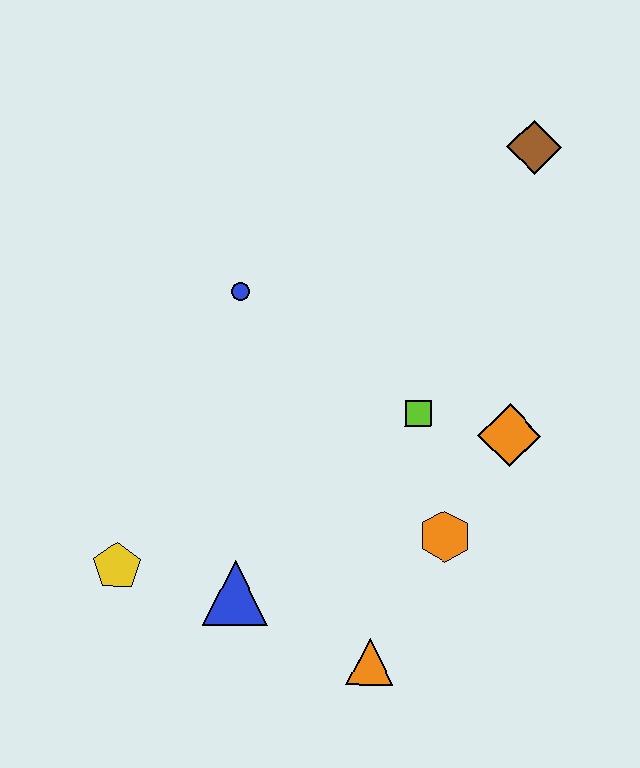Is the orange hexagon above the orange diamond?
No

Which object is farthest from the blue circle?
The orange triangle is farthest from the blue circle.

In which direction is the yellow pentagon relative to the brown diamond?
The yellow pentagon is below the brown diamond.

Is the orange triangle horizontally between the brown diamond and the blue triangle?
Yes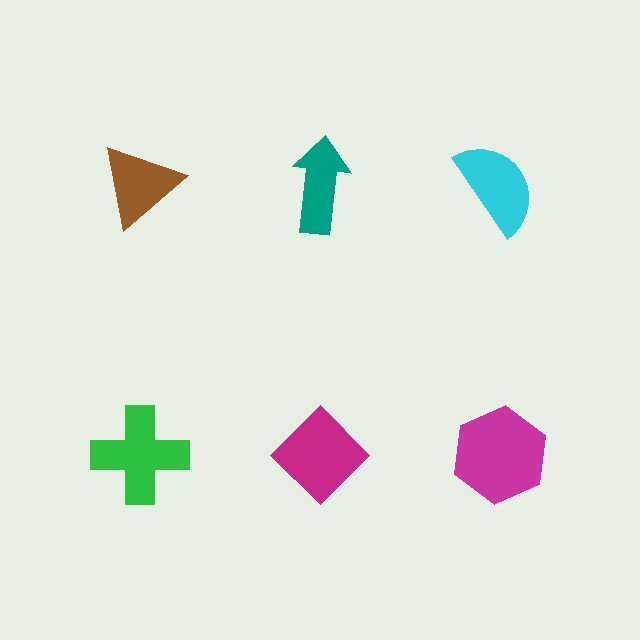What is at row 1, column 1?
A brown triangle.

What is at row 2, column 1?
A green cross.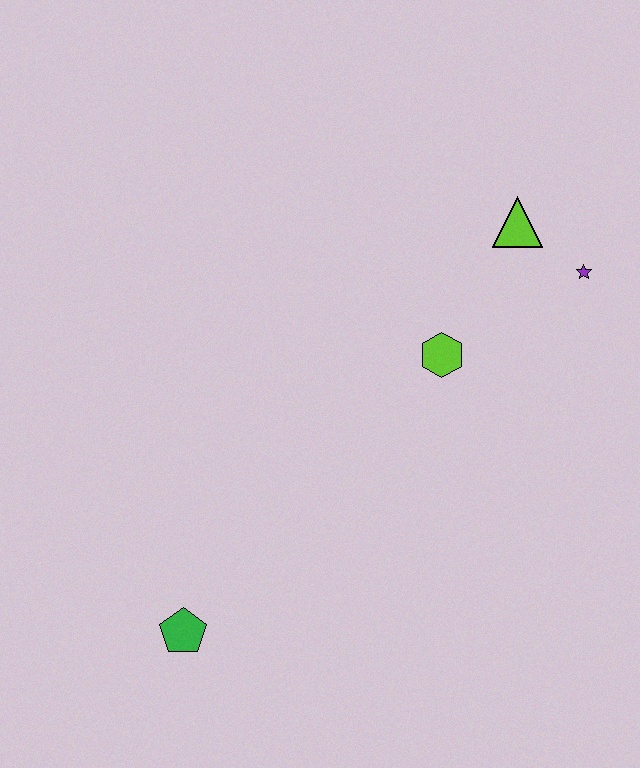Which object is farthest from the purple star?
The green pentagon is farthest from the purple star.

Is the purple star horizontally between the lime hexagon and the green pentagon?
No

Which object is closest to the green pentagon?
The lime hexagon is closest to the green pentagon.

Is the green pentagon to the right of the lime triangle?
No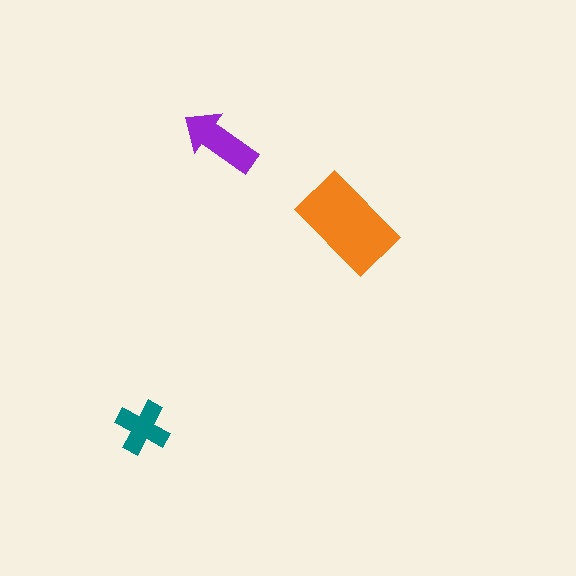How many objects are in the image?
There are 3 objects in the image.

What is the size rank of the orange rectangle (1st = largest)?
1st.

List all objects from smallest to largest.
The teal cross, the purple arrow, the orange rectangle.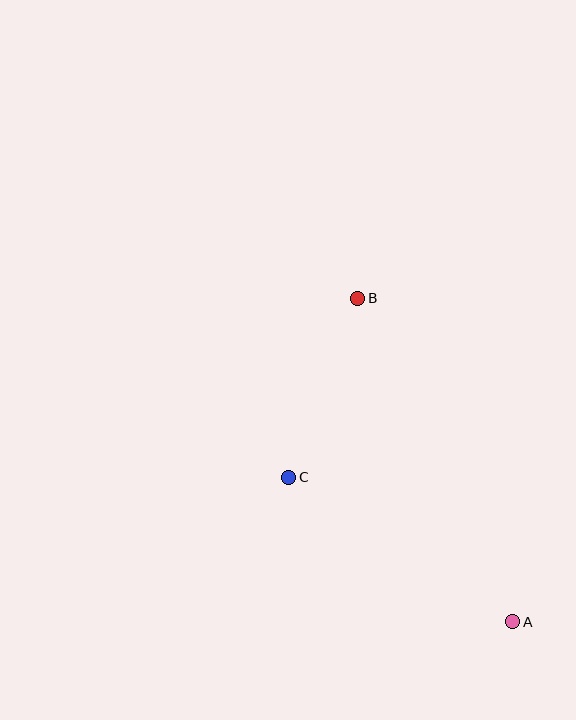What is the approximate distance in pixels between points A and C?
The distance between A and C is approximately 267 pixels.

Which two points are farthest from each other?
Points A and B are farthest from each other.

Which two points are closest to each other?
Points B and C are closest to each other.